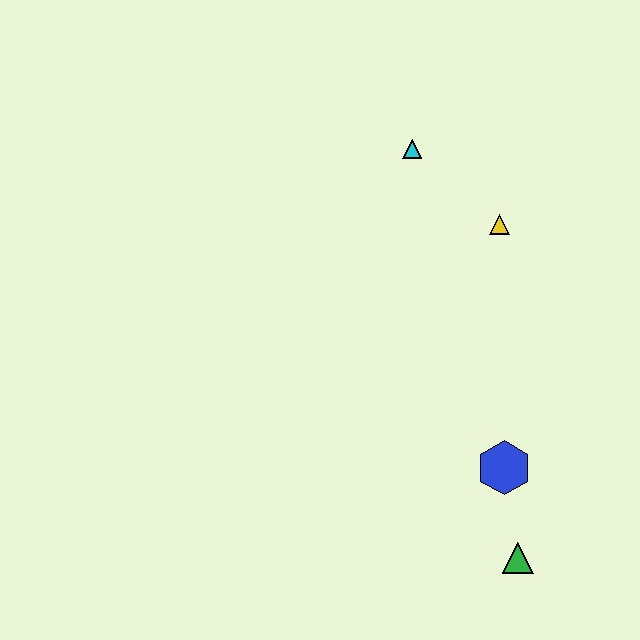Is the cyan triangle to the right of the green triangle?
No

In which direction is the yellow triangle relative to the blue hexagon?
The yellow triangle is above the blue hexagon.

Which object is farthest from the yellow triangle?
The green triangle is farthest from the yellow triangle.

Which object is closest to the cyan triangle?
The yellow triangle is closest to the cyan triangle.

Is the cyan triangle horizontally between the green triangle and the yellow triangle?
No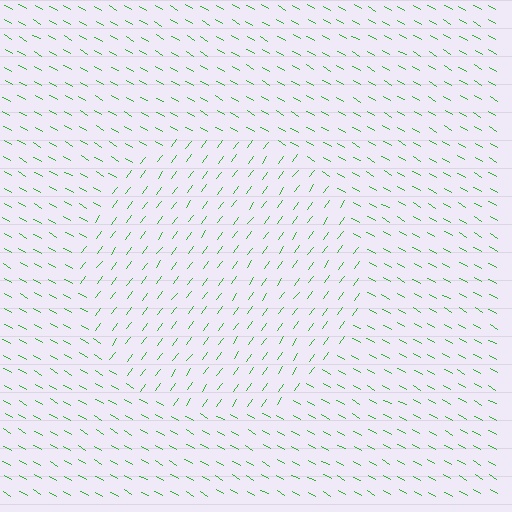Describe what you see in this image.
The image is filled with small green line segments. A circle region in the image has lines oriented differently from the surrounding lines, creating a visible texture boundary.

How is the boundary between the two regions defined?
The boundary is defined purely by a change in line orientation (approximately 84 degrees difference). All lines are the same color and thickness.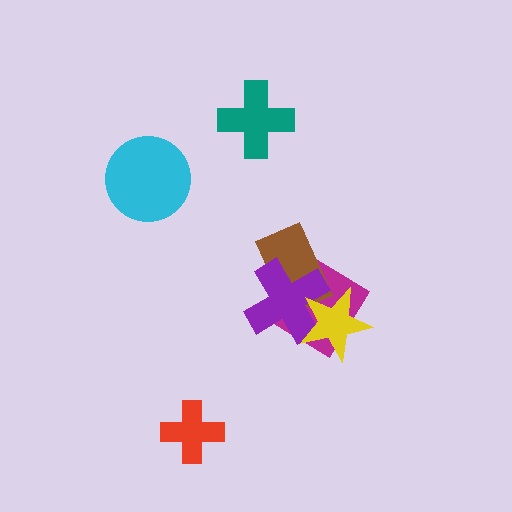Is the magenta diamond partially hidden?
Yes, it is partially covered by another shape.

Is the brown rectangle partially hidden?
Yes, it is partially covered by another shape.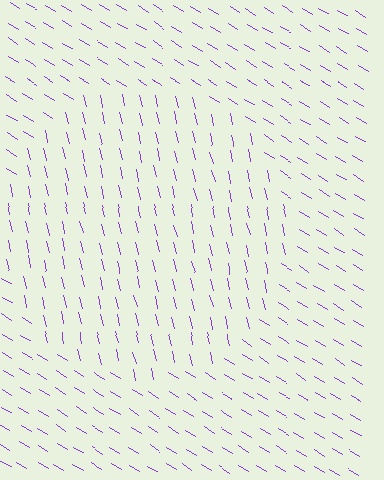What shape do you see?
I see a circle.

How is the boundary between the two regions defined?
The boundary is defined purely by a change in line orientation (approximately 45 degrees difference). All lines are the same color and thickness.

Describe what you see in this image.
The image is filled with small purple line segments. A circle region in the image has lines oriented differently from the surrounding lines, creating a visible texture boundary.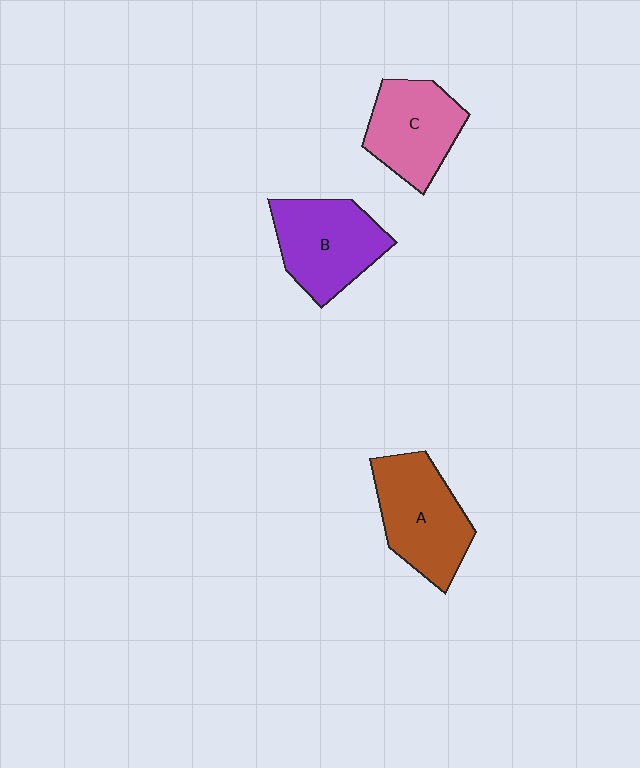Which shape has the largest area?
Shape A (brown).